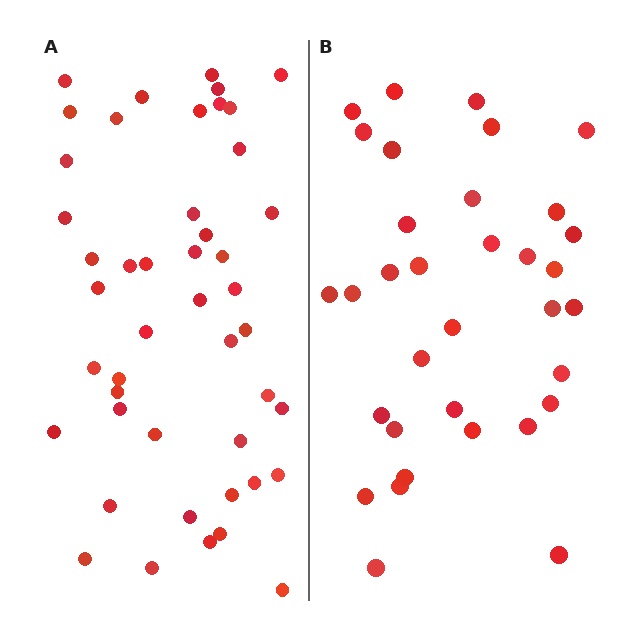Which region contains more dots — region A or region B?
Region A (the left region) has more dots.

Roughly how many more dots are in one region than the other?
Region A has roughly 12 or so more dots than region B.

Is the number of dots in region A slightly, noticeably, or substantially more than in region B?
Region A has noticeably more, but not dramatically so. The ratio is roughly 1.4 to 1.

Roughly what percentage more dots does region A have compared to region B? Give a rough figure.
About 35% more.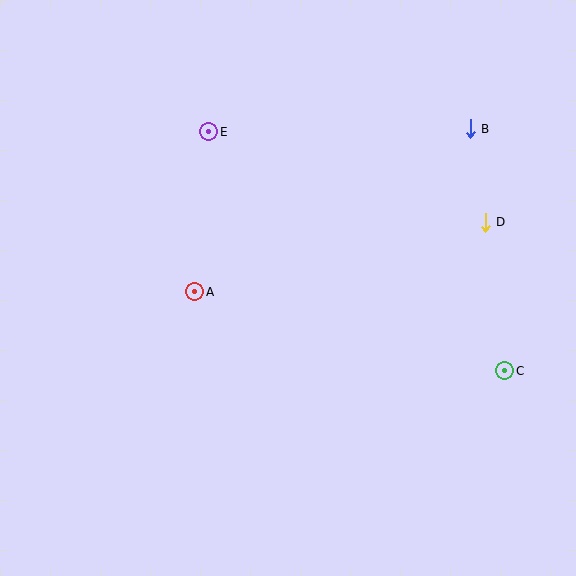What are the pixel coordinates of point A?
Point A is at (195, 292).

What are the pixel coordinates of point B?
Point B is at (470, 129).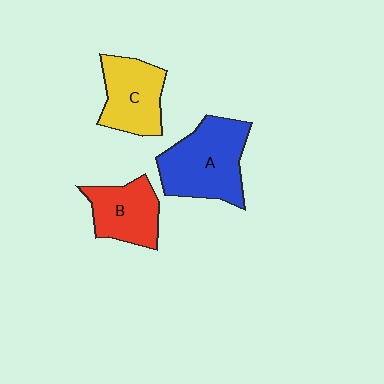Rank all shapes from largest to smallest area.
From largest to smallest: A (blue), C (yellow), B (red).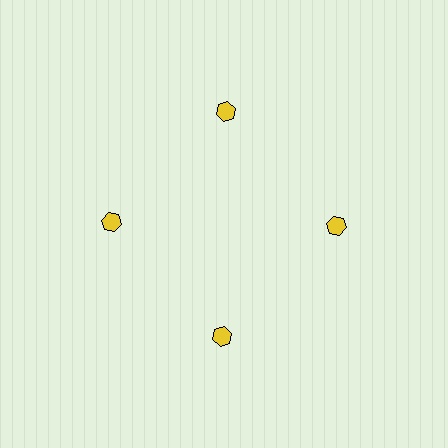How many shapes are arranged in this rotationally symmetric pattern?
There are 4 shapes, arranged in 4 groups of 1.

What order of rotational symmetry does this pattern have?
This pattern has 4-fold rotational symmetry.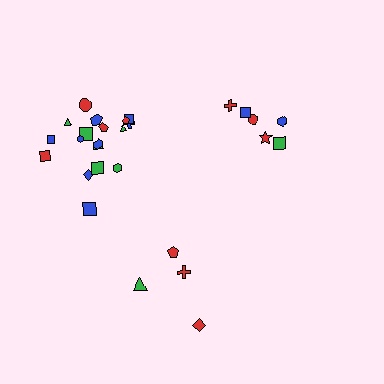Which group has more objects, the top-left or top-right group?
The top-left group.